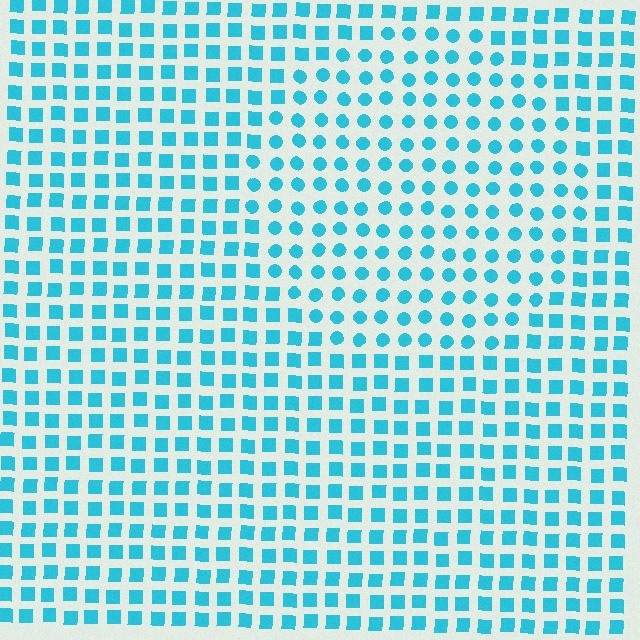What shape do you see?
I see a circle.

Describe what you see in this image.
The image is filled with small cyan elements arranged in a uniform grid. A circle-shaped region contains circles, while the surrounding area contains squares. The boundary is defined purely by the change in element shape.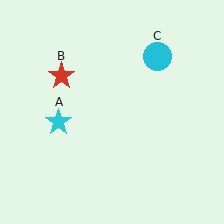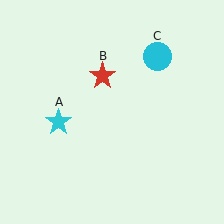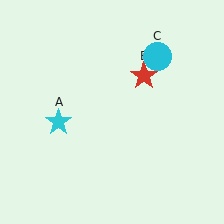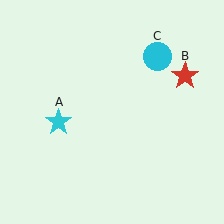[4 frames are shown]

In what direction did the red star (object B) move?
The red star (object B) moved right.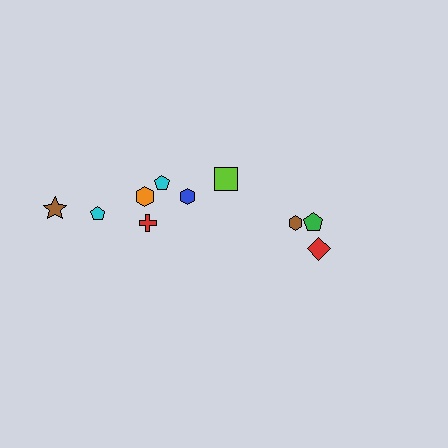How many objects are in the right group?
There are 4 objects.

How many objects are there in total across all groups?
There are 10 objects.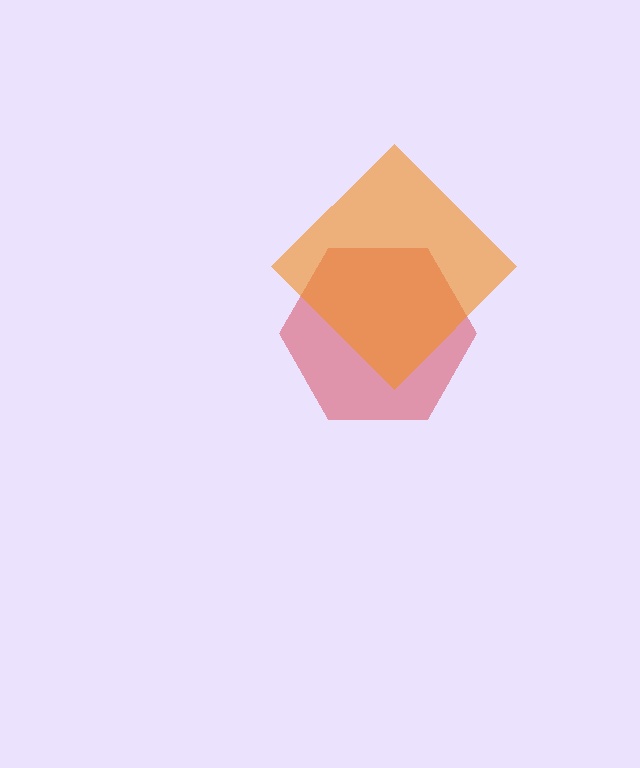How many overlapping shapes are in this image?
There are 2 overlapping shapes in the image.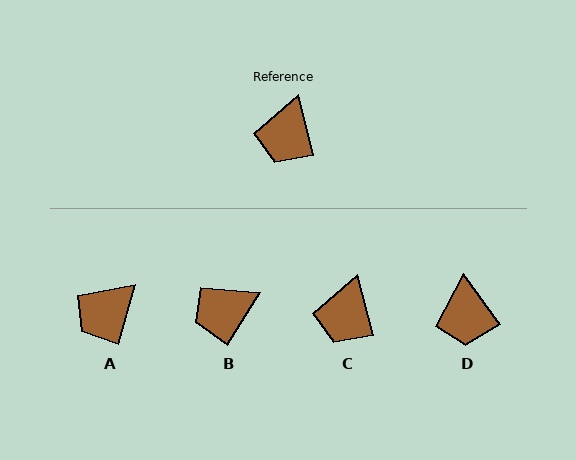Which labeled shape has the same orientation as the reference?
C.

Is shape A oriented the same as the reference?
No, it is off by about 30 degrees.